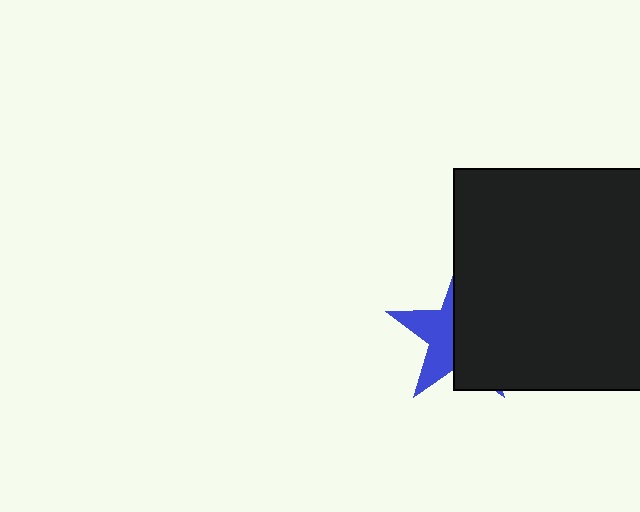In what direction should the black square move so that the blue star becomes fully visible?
The black square should move right. That is the shortest direction to clear the overlap and leave the blue star fully visible.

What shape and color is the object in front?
The object in front is a black square.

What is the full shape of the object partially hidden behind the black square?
The partially hidden object is a blue star.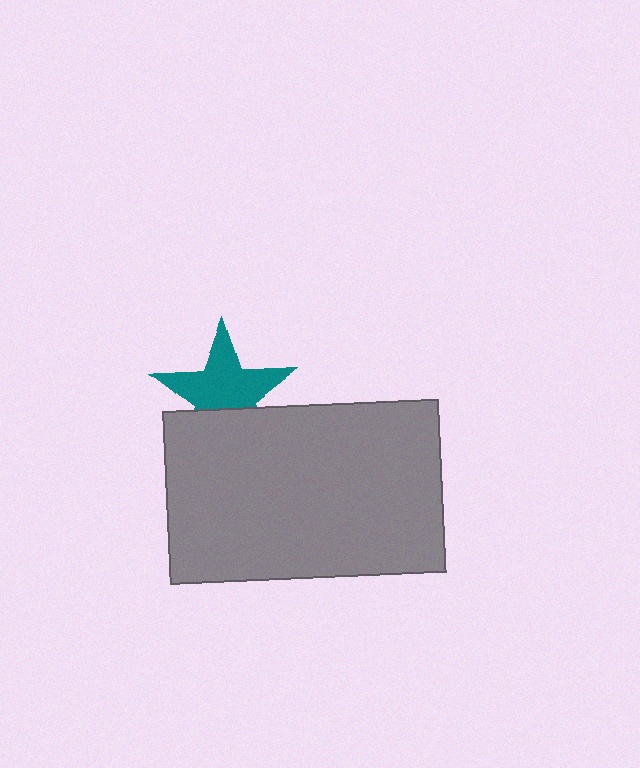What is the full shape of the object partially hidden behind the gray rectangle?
The partially hidden object is a teal star.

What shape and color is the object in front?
The object in front is a gray rectangle.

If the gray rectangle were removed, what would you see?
You would see the complete teal star.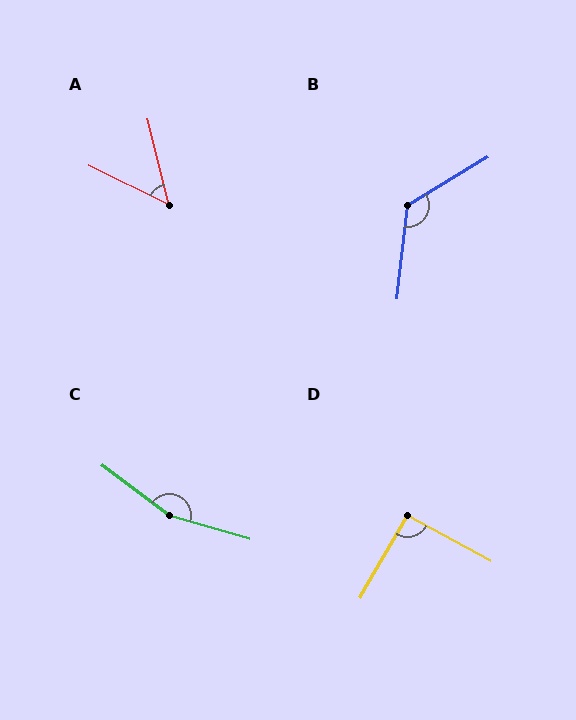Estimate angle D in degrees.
Approximately 91 degrees.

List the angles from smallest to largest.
A (50°), D (91°), B (128°), C (159°).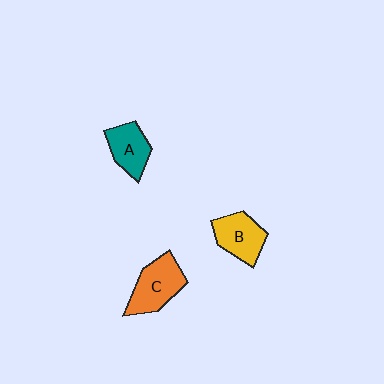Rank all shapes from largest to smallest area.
From largest to smallest: C (orange), B (yellow), A (teal).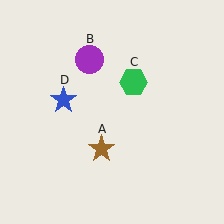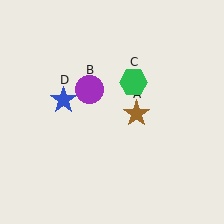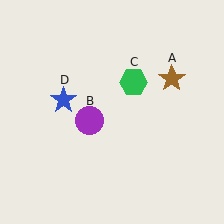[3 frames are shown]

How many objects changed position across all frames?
2 objects changed position: brown star (object A), purple circle (object B).